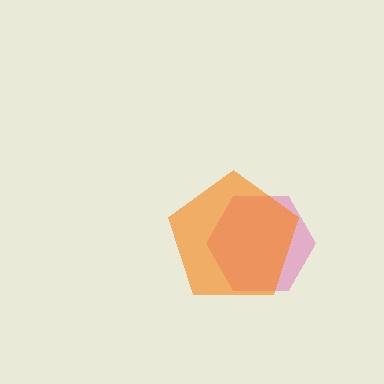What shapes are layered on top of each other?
The layered shapes are: a pink hexagon, an orange pentagon.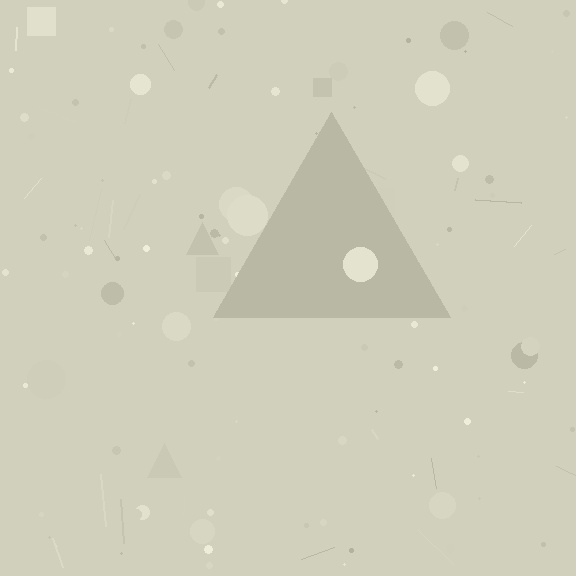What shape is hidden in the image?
A triangle is hidden in the image.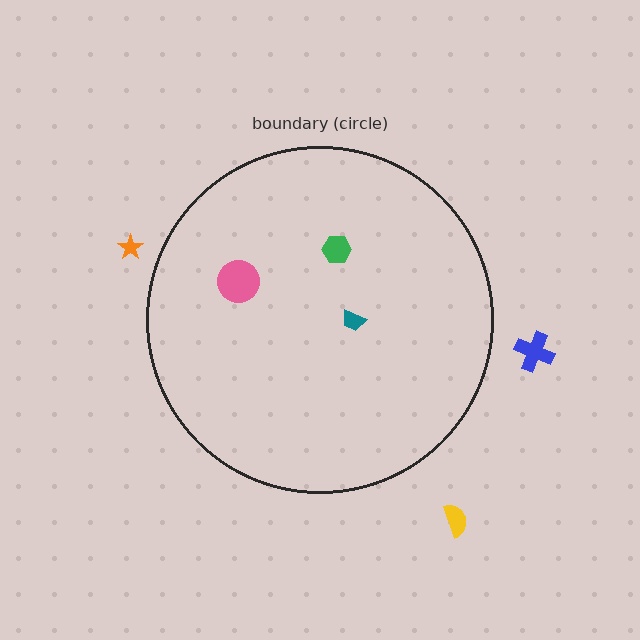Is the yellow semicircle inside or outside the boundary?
Outside.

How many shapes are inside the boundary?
3 inside, 3 outside.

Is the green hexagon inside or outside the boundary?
Inside.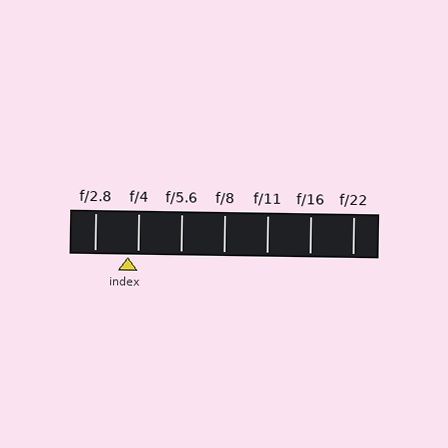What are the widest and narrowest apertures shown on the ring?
The widest aperture shown is f/2.8 and the narrowest is f/22.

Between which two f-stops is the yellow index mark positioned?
The index mark is between f/2.8 and f/4.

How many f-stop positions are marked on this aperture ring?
There are 7 f-stop positions marked.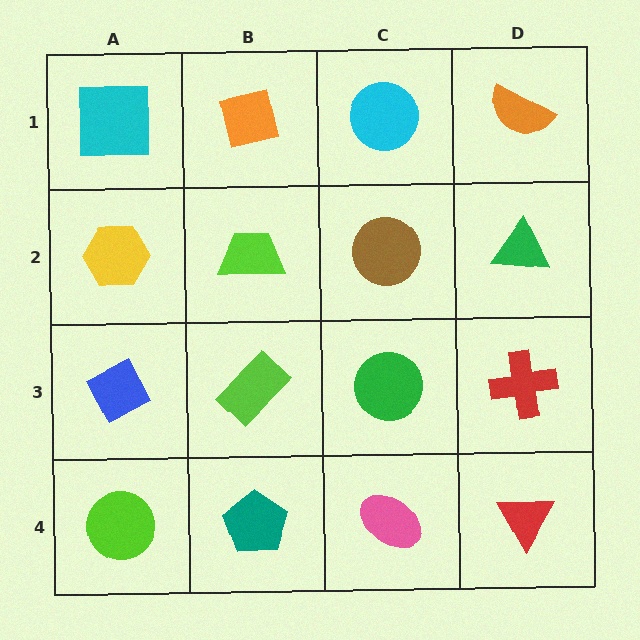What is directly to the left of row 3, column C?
A lime rectangle.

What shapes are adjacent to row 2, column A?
A cyan square (row 1, column A), a blue diamond (row 3, column A), a lime trapezoid (row 2, column B).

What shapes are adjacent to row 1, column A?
A yellow hexagon (row 2, column A), an orange square (row 1, column B).